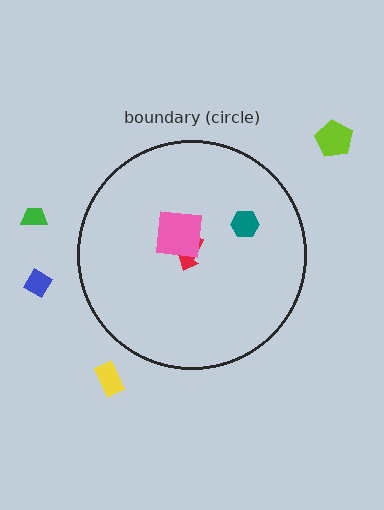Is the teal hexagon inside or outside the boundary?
Inside.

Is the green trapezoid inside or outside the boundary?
Outside.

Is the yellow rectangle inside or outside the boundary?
Outside.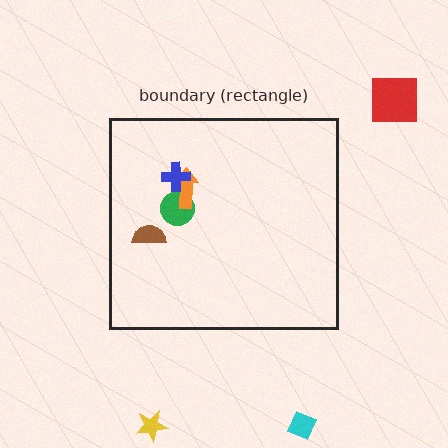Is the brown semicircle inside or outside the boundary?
Inside.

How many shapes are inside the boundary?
4 inside, 3 outside.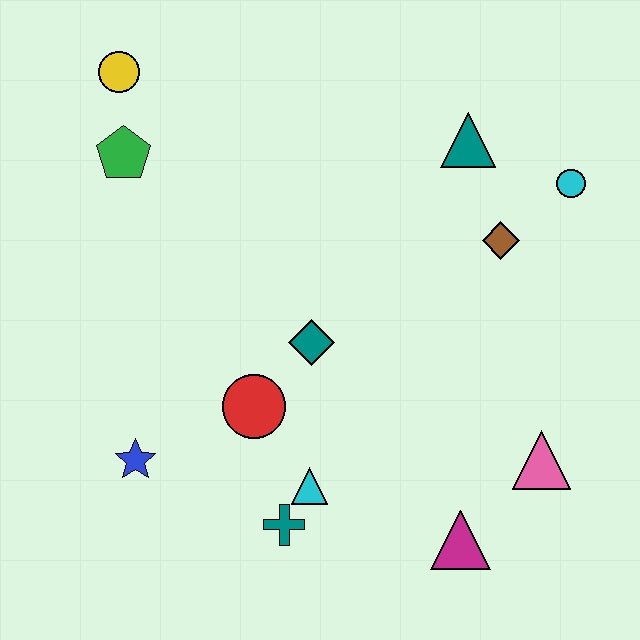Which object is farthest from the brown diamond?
The blue star is farthest from the brown diamond.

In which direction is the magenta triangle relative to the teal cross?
The magenta triangle is to the right of the teal cross.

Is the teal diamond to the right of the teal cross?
Yes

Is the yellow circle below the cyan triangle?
No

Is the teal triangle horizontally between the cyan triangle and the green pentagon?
No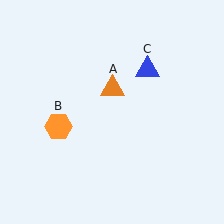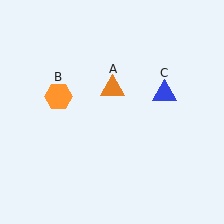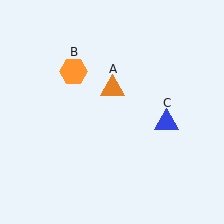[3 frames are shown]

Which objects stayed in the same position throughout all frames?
Orange triangle (object A) remained stationary.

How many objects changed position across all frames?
2 objects changed position: orange hexagon (object B), blue triangle (object C).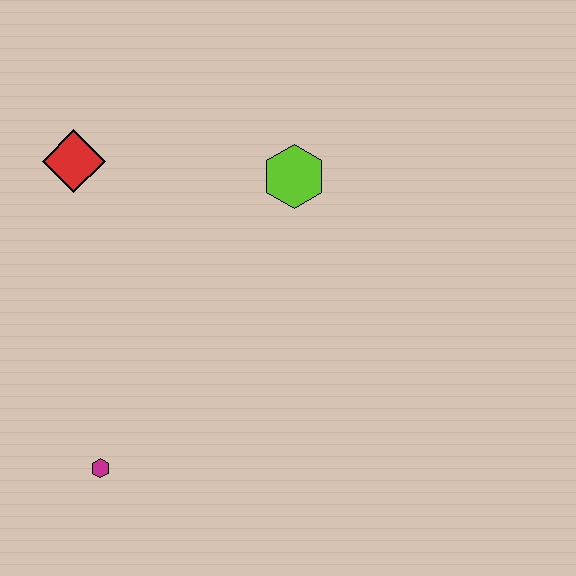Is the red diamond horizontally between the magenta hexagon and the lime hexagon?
No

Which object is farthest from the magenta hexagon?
The lime hexagon is farthest from the magenta hexagon.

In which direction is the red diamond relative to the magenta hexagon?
The red diamond is above the magenta hexagon.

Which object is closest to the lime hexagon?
The red diamond is closest to the lime hexagon.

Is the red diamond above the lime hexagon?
Yes